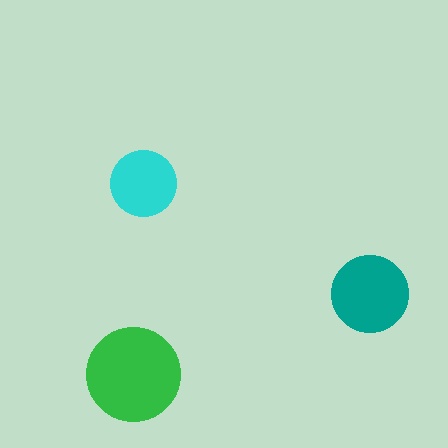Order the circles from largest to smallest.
the green one, the teal one, the cyan one.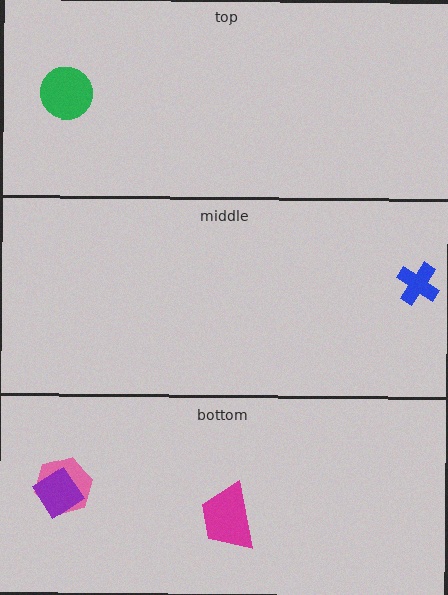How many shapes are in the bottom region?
3.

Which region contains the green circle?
The top region.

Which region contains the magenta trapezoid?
The bottom region.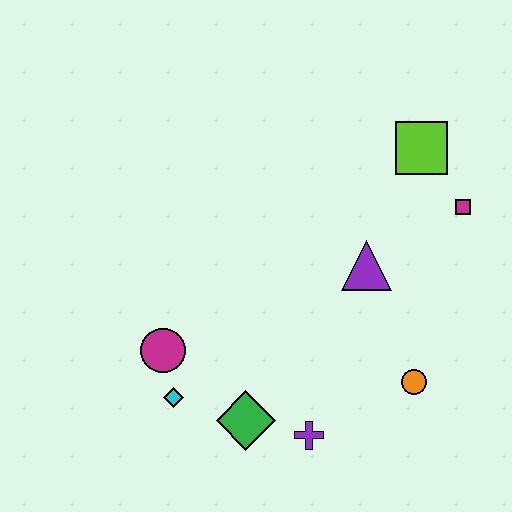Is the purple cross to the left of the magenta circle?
No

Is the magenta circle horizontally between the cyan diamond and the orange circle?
No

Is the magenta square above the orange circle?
Yes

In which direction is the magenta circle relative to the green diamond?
The magenta circle is to the left of the green diamond.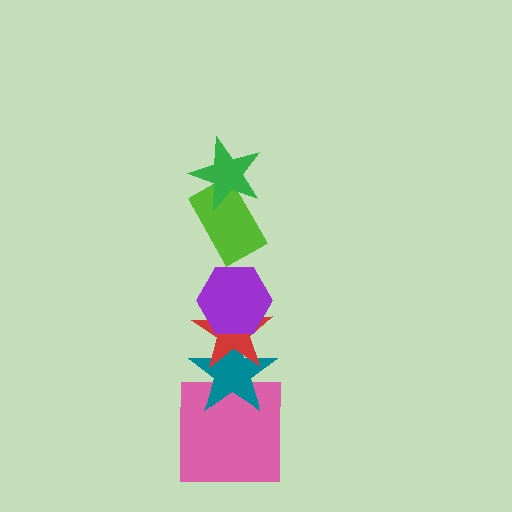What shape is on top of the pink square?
The teal star is on top of the pink square.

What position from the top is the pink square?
The pink square is 6th from the top.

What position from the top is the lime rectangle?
The lime rectangle is 2nd from the top.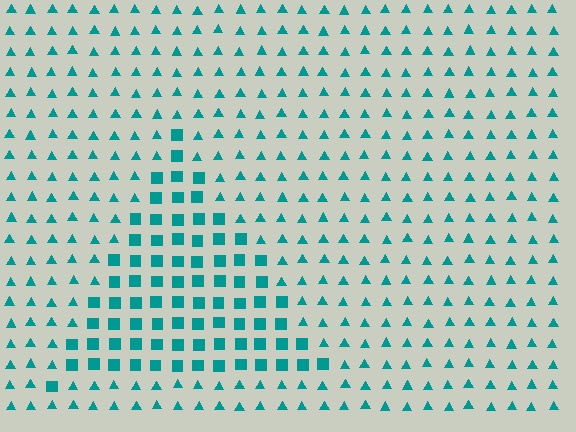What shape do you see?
I see a triangle.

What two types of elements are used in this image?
The image uses squares inside the triangle region and triangles outside it.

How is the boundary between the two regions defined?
The boundary is defined by a change in element shape: squares inside vs. triangles outside. All elements share the same color and spacing.